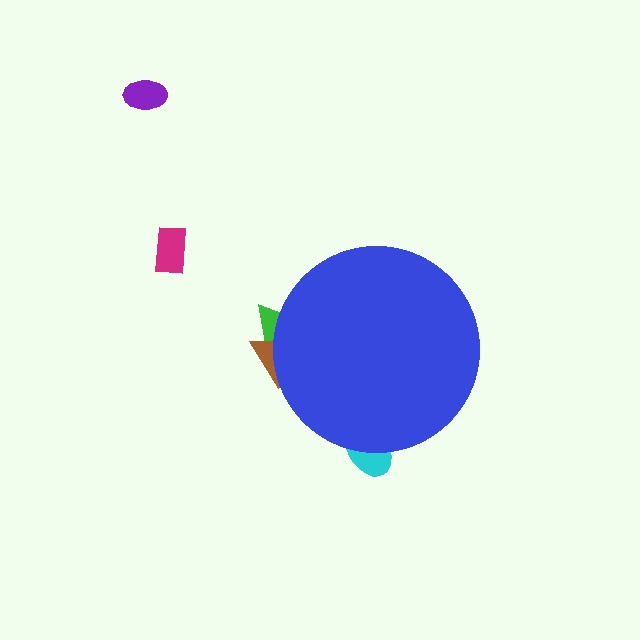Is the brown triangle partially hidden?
Yes, the brown triangle is partially hidden behind the blue circle.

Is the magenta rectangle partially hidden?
No, the magenta rectangle is fully visible.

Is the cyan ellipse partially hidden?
Yes, the cyan ellipse is partially hidden behind the blue circle.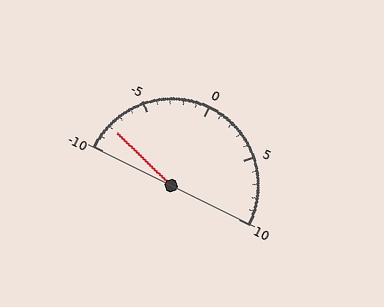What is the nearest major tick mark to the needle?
The nearest major tick mark is -10.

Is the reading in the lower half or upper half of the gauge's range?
The reading is in the lower half of the range (-10 to 10).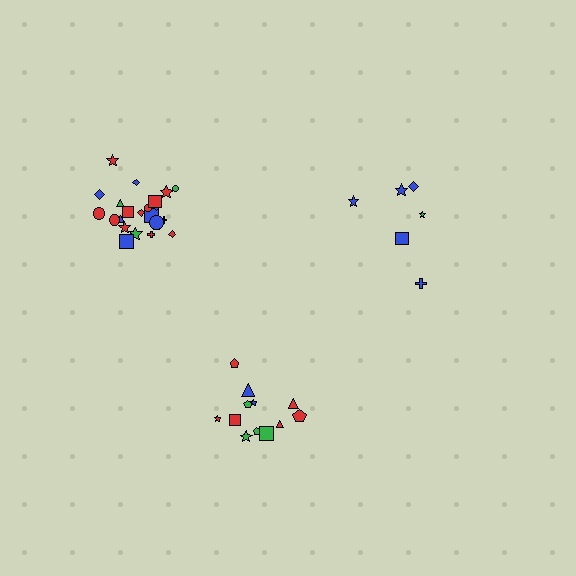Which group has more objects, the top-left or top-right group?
The top-left group.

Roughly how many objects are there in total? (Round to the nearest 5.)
Roughly 45 objects in total.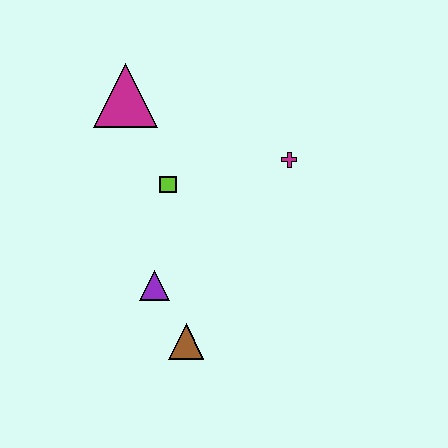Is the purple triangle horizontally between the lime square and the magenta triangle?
Yes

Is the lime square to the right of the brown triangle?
No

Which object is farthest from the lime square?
The brown triangle is farthest from the lime square.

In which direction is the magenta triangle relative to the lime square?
The magenta triangle is above the lime square.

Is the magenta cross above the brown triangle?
Yes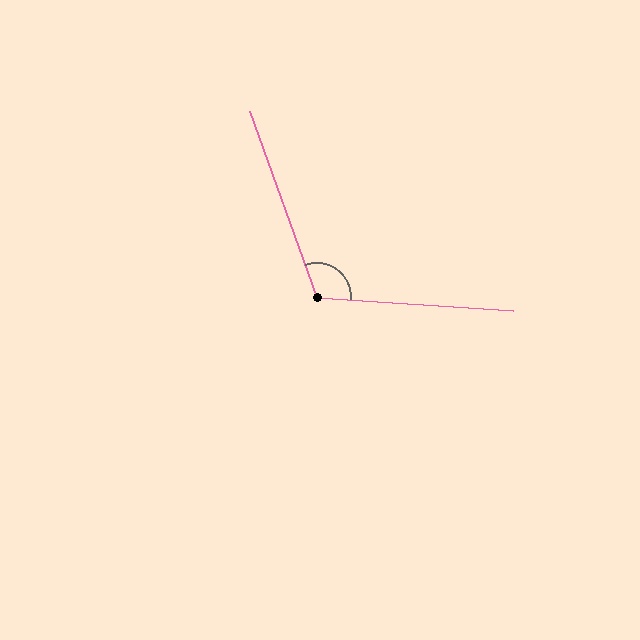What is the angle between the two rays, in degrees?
Approximately 113 degrees.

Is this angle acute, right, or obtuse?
It is obtuse.